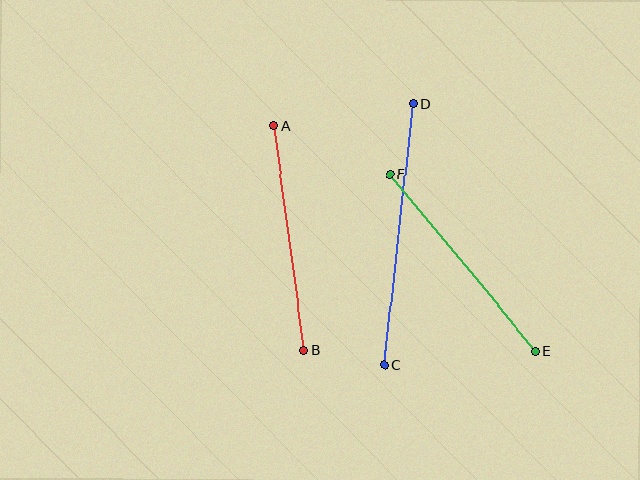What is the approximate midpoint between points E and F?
The midpoint is at approximately (463, 262) pixels.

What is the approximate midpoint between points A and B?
The midpoint is at approximately (289, 238) pixels.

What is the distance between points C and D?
The distance is approximately 263 pixels.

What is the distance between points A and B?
The distance is approximately 227 pixels.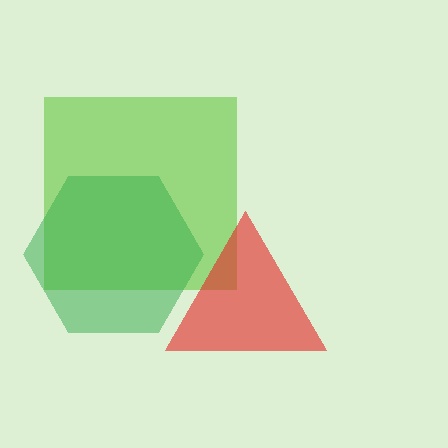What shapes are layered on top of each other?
The layered shapes are: a lime square, a green hexagon, a red triangle.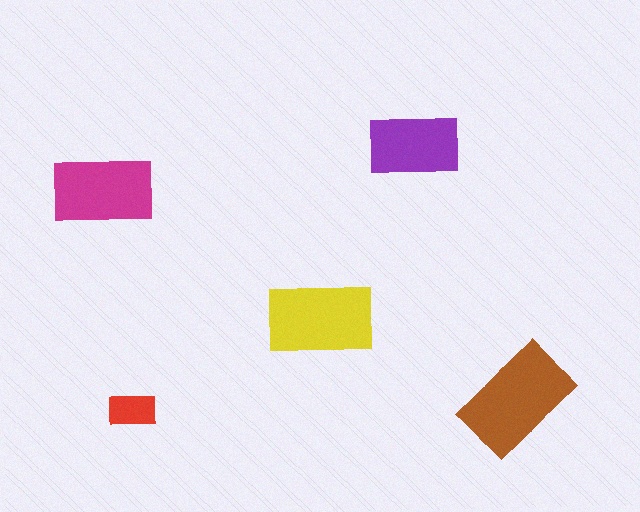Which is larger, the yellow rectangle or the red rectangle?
The yellow one.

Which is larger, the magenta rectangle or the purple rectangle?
The magenta one.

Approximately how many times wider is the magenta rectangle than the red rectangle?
About 2 times wider.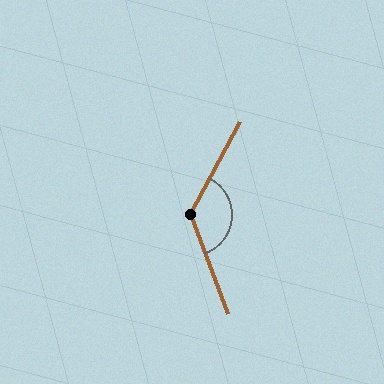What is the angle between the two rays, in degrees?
Approximately 131 degrees.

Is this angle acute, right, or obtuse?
It is obtuse.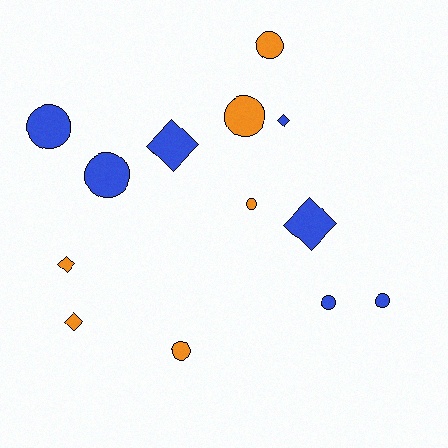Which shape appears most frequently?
Circle, with 8 objects.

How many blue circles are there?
There are 4 blue circles.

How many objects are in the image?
There are 13 objects.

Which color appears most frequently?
Blue, with 7 objects.